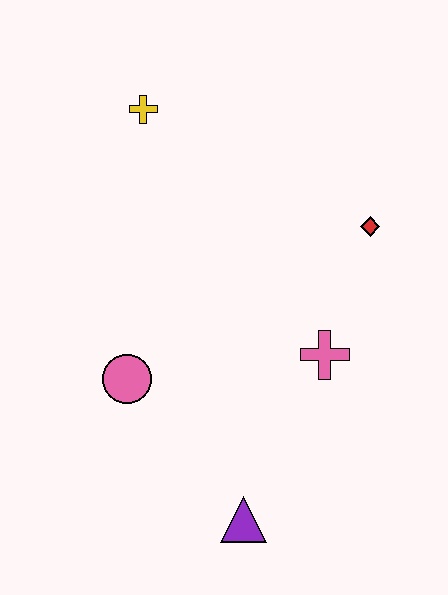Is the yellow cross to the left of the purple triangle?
Yes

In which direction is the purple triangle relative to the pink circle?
The purple triangle is below the pink circle.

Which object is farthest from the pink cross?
The yellow cross is farthest from the pink cross.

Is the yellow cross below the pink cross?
No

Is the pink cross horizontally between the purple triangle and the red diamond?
Yes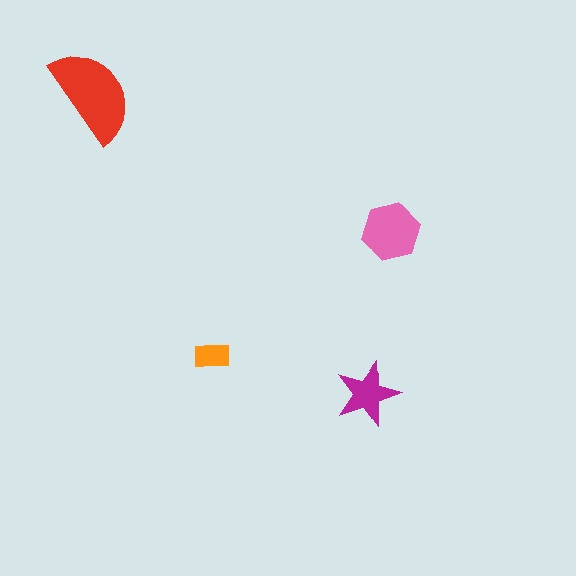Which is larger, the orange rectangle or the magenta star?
The magenta star.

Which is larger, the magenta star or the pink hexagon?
The pink hexagon.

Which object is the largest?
The red semicircle.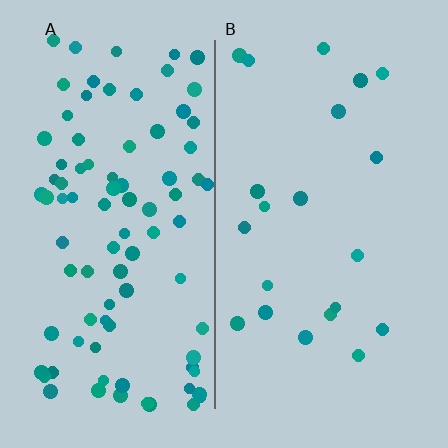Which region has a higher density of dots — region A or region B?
A (the left).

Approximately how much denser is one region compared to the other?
Approximately 4.2× — region A over region B.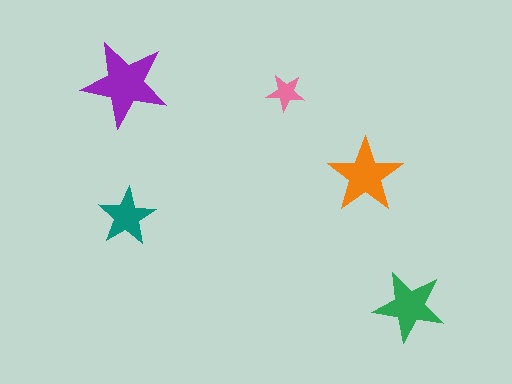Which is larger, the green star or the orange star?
The orange one.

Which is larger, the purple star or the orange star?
The purple one.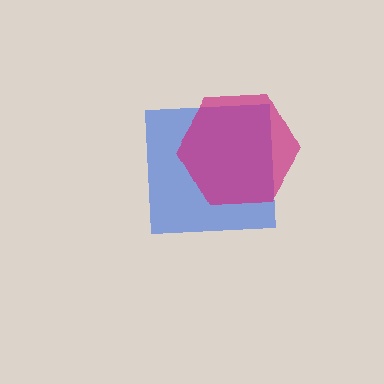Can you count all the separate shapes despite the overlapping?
Yes, there are 2 separate shapes.